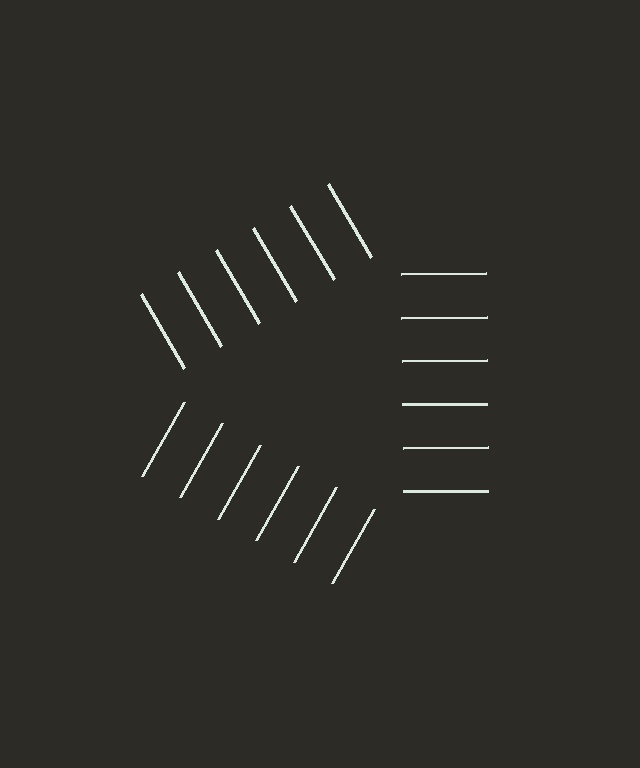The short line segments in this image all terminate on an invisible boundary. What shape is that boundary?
An illusory triangle — the line segments terminate on its edges but no continuous stroke is drawn.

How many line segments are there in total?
18 — 6 along each of the 3 edges.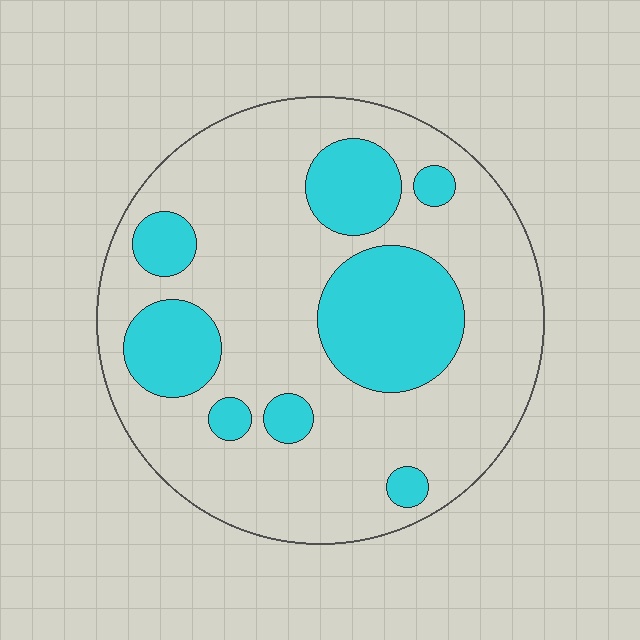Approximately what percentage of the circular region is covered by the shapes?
Approximately 25%.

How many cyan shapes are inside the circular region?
8.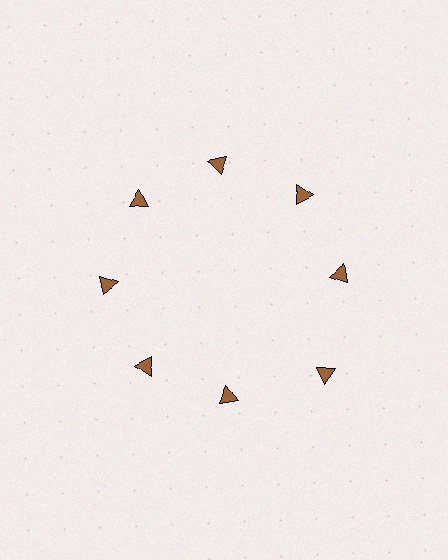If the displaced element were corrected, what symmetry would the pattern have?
It would have 8-fold rotational symmetry — the pattern would map onto itself every 45 degrees.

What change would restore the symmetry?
The symmetry would be restored by moving it inward, back onto the ring so that all 8 triangles sit at equal angles and equal distance from the center.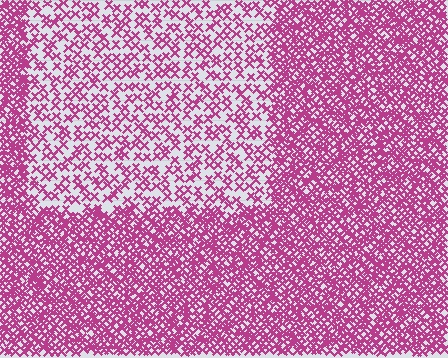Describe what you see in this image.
The image contains small magenta elements arranged at two different densities. A rectangle-shaped region is visible where the elements are less densely packed than the surrounding area.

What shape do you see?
I see a rectangle.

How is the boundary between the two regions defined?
The boundary is defined by a change in element density (approximately 2.3x ratio). All elements are the same color, size, and shape.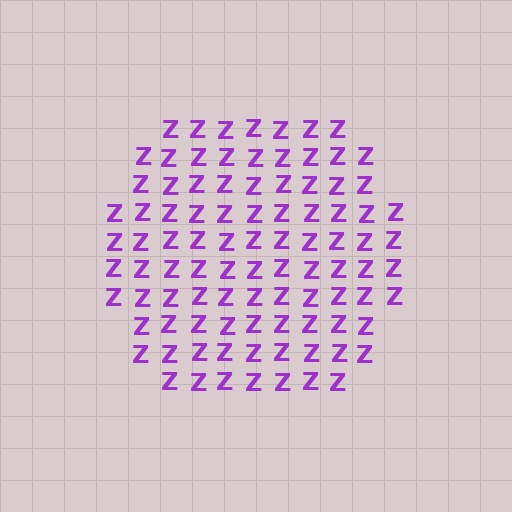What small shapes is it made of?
It is made of small letter Z's.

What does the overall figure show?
The overall figure shows a hexagon.